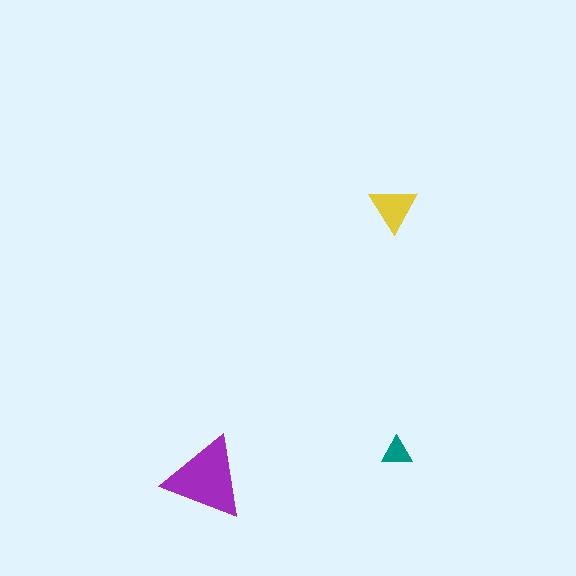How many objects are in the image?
There are 3 objects in the image.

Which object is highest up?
The yellow triangle is topmost.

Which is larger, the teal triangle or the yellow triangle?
The yellow one.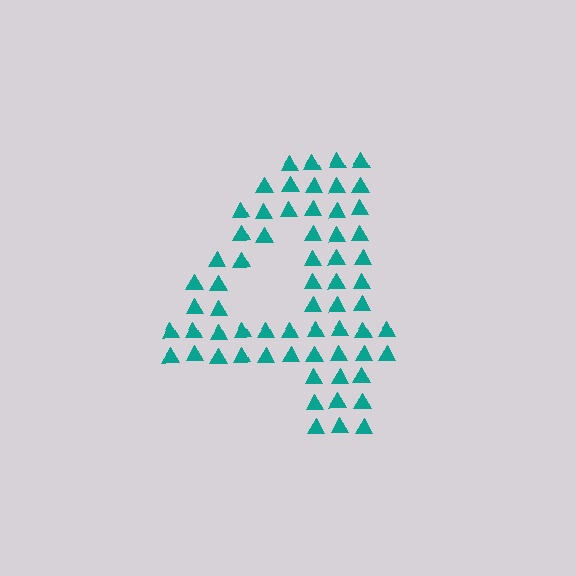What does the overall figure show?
The overall figure shows the digit 4.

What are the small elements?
The small elements are triangles.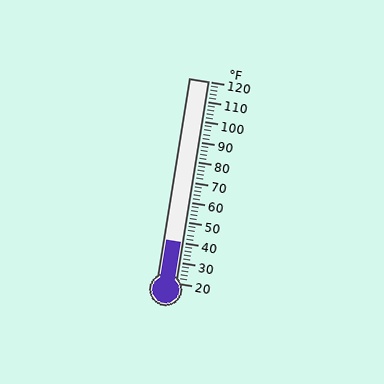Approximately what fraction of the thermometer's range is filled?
The thermometer is filled to approximately 20% of its range.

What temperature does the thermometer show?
The thermometer shows approximately 40°F.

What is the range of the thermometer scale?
The thermometer scale ranges from 20°F to 120°F.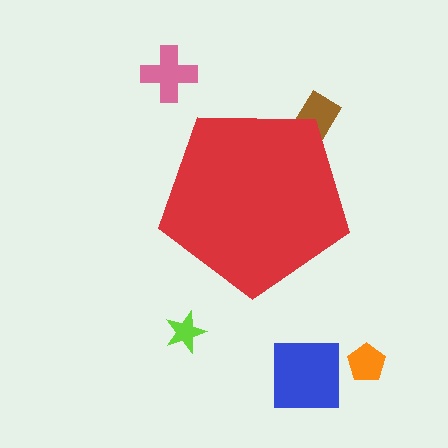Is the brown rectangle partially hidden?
Yes, the brown rectangle is partially hidden behind the red pentagon.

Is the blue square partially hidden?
No, the blue square is fully visible.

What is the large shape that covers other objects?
A red pentagon.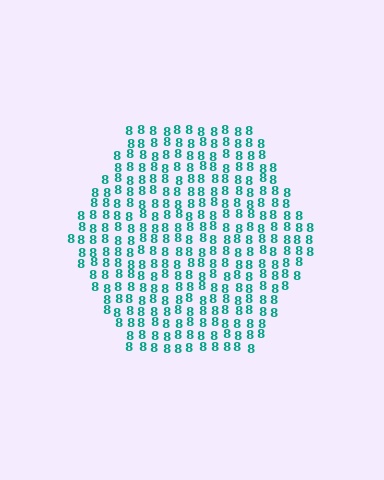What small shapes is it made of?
It is made of small digit 8's.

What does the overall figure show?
The overall figure shows a hexagon.